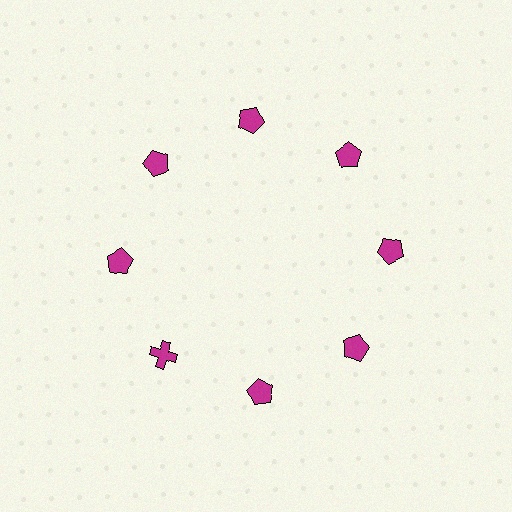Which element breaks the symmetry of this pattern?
The magenta cross at roughly the 8 o'clock position breaks the symmetry. All other shapes are magenta pentagons.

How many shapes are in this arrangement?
There are 8 shapes arranged in a ring pattern.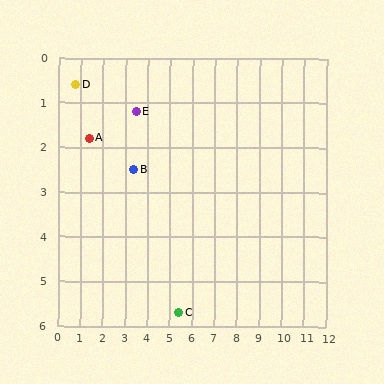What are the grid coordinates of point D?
Point D is at approximately (0.8, 0.6).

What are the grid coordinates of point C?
Point C is at approximately (5.4, 5.7).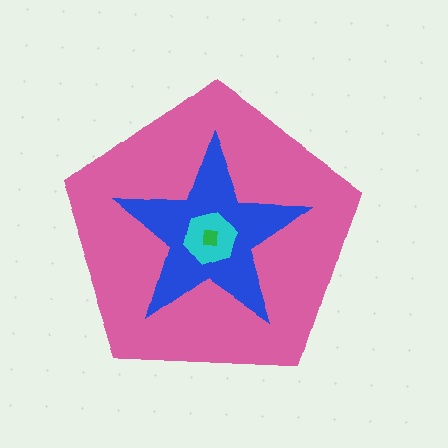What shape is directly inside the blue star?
The cyan hexagon.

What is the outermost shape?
The pink pentagon.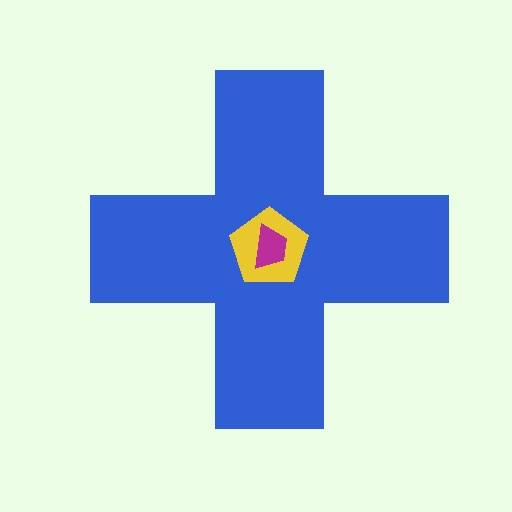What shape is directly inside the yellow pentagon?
The magenta trapezoid.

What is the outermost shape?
The blue cross.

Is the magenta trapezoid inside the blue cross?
Yes.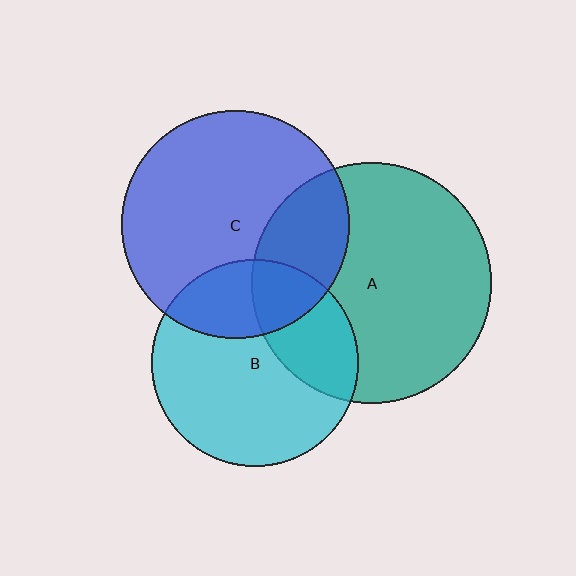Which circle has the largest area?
Circle A (teal).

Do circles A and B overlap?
Yes.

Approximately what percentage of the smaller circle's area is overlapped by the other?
Approximately 30%.